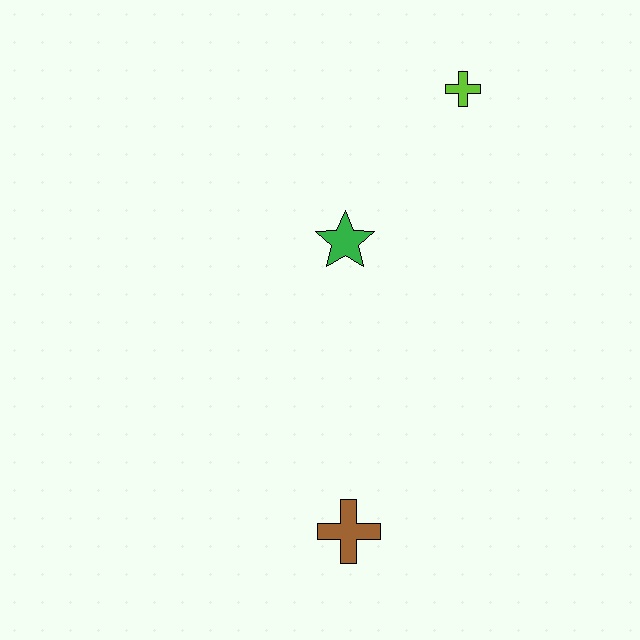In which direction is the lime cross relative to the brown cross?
The lime cross is above the brown cross.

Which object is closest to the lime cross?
The green star is closest to the lime cross.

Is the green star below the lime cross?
Yes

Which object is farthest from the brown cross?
The lime cross is farthest from the brown cross.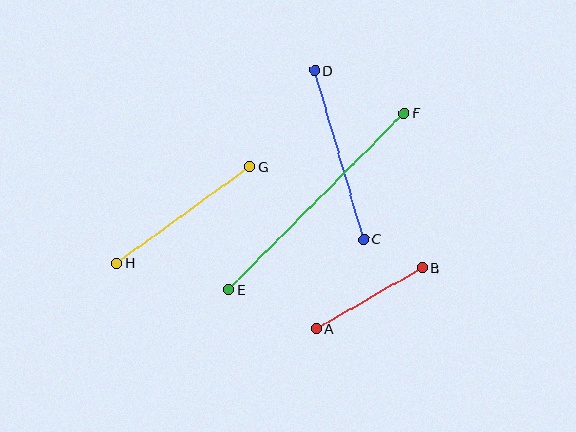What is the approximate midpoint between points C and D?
The midpoint is at approximately (339, 155) pixels.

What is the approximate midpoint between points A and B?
The midpoint is at approximately (369, 298) pixels.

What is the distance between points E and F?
The distance is approximately 249 pixels.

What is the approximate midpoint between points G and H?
The midpoint is at approximately (183, 215) pixels.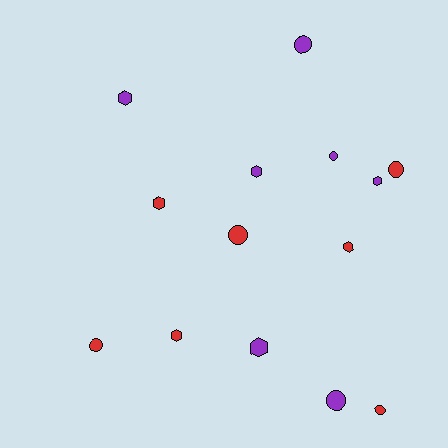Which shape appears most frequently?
Circle, with 7 objects.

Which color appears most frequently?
Purple, with 7 objects.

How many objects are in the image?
There are 14 objects.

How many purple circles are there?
There are 3 purple circles.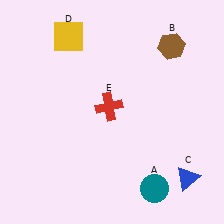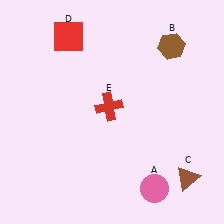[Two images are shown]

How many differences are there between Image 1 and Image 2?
There are 3 differences between the two images.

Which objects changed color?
A changed from teal to pink. C changed from blue to brown. D changed from yellow to red.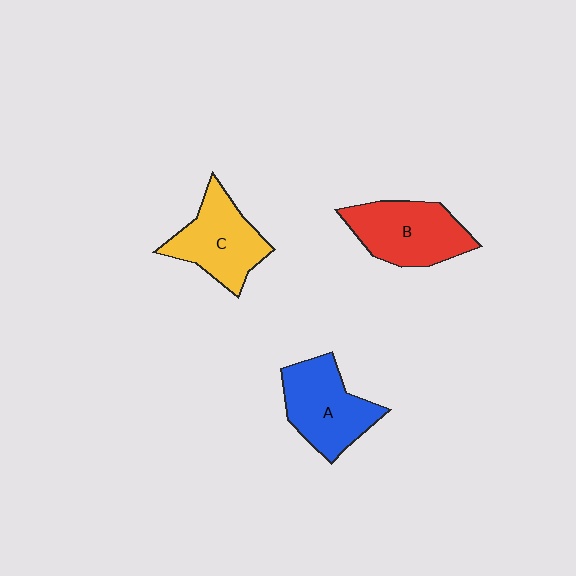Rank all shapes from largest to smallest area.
From largest to smallest: B (red), A (blue), C (yellow).